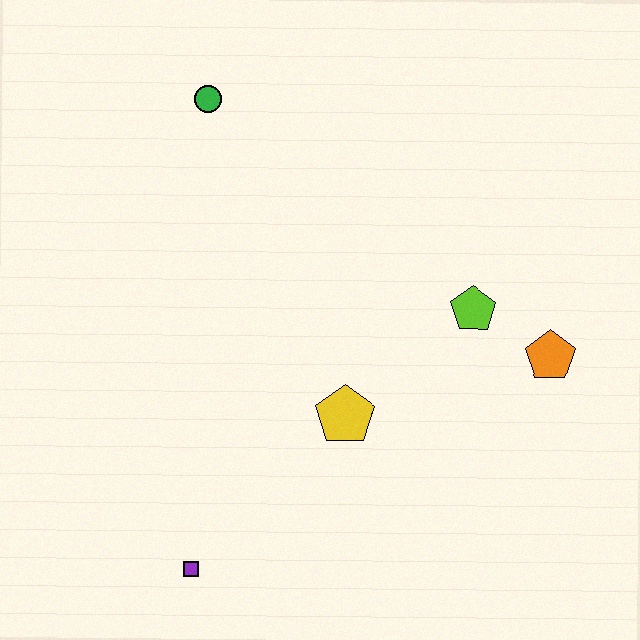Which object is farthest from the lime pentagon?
The purple square is farthest from the lime pentagon.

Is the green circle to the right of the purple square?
Yes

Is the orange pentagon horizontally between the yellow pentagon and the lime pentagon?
No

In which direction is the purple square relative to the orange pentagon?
The purple square is to the left of the orange pentagon.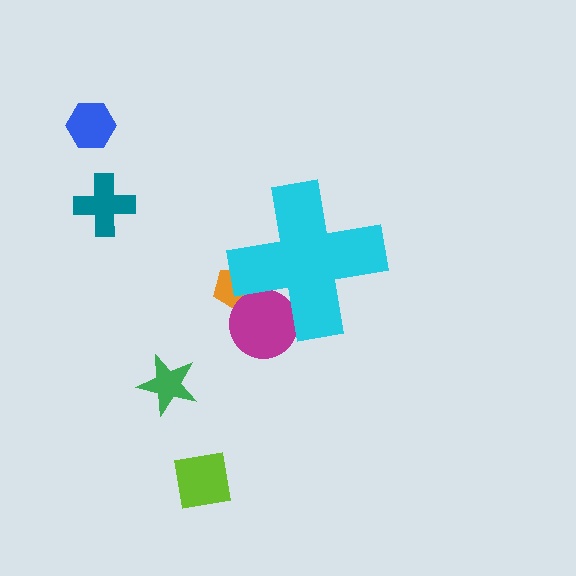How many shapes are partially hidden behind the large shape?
2 shapes are partially hidden.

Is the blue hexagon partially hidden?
No, the blue hexagon is fully visible.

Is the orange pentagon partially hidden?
Yes, the orange pentagon is partially hidden behind the cyan cross.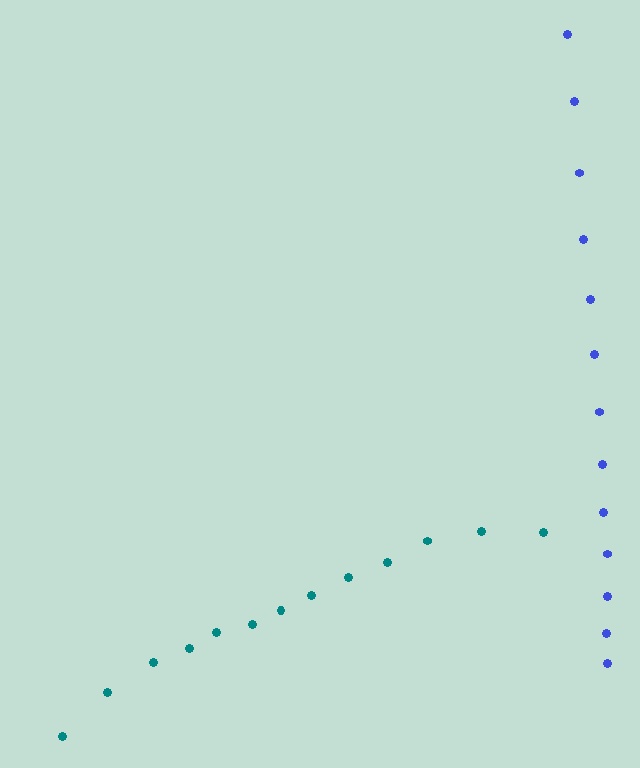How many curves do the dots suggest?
There are 2 distinct paths.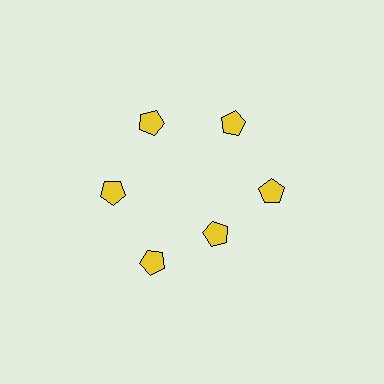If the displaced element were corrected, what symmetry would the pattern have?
It would have 6-fold rotational symmetry — the pattern would map onto itself every 60 degrees.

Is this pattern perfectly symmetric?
No. The 6 yellow pentagons are arranged in a ring, but one element near the 5 o'clock position is pulled inward toward the center, breaking the 6-fold rotational symmetry.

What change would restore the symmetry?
The symmetry would be restored by moving it outward, back onto the ring so that all 6 pentagons sit at equal angles and equal distance from the center.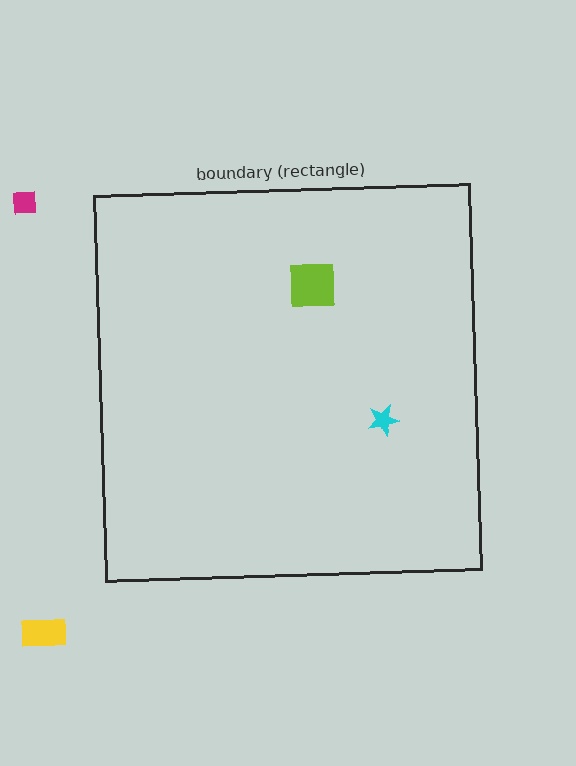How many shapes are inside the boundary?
2 inside, 2 outside.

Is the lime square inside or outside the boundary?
Inside.